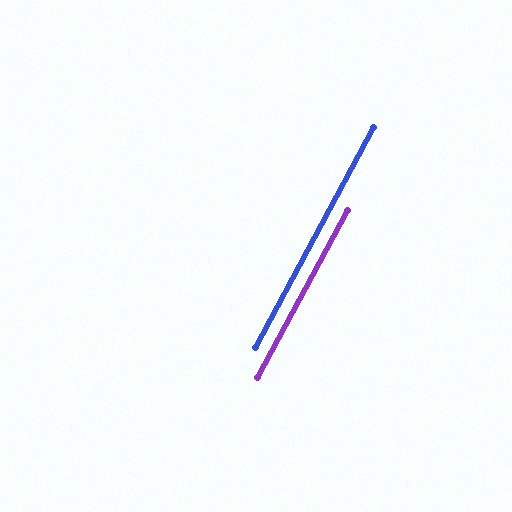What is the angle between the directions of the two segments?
Approximately 0 degrees.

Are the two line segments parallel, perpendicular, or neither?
Parallel — their directions differ by only 0.0°.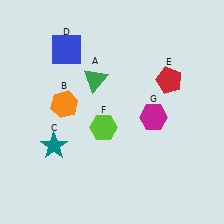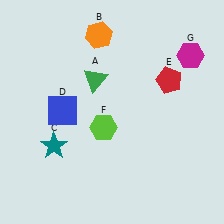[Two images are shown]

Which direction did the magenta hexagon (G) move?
The magenta hexagon (G) moved up.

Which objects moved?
The objects that moved are: the orange hexagon (B), the blue square (D), the magenta hexagon (G).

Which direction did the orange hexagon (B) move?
The orange hexagon (B) moved up.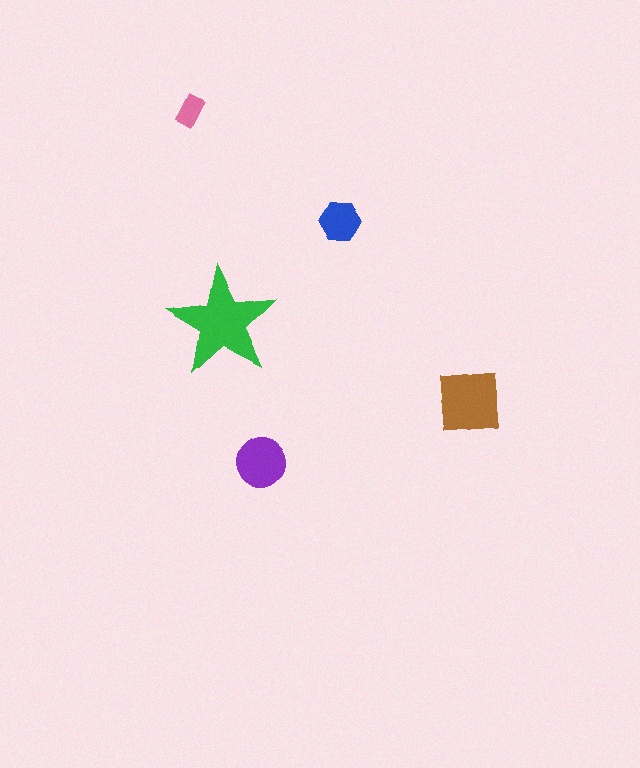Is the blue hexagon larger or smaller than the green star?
Smaller.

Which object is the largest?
The green star.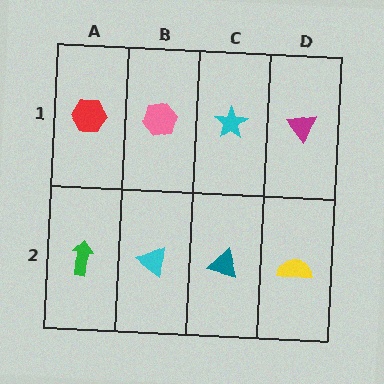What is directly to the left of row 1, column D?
A cyan star.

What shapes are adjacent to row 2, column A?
A red hexagon (row 1, column A), a cyan triangle (row 2, column B).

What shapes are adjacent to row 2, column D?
A magenta triangle (row 1, column D), a teal triangle (row 2, column C).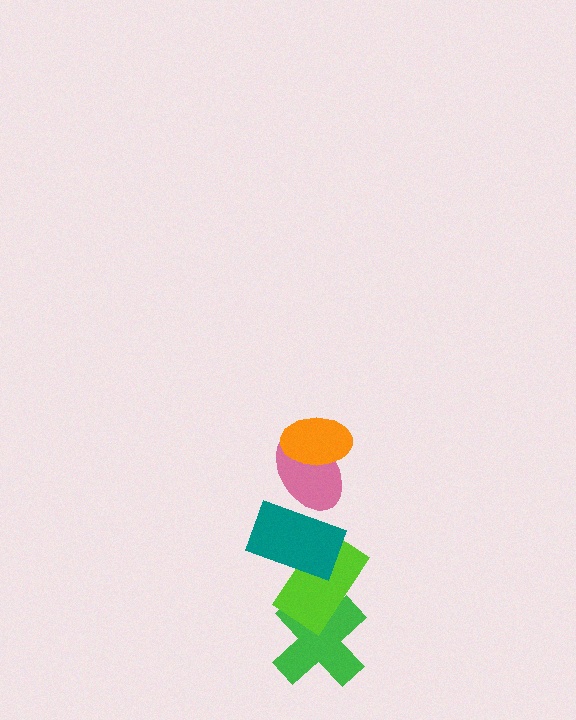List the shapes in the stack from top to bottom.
From top to bottom: the orange ellipse, the pink ellipse, the teal rectangle, the lime rectangle, the green cross.